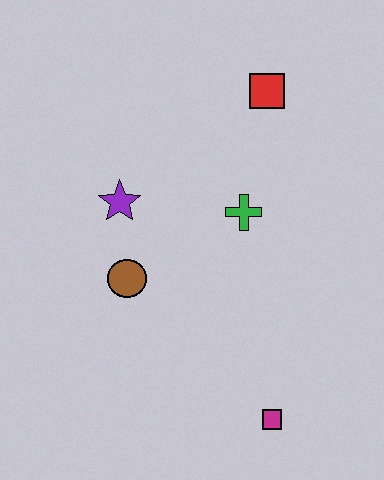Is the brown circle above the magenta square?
Yes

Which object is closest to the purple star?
The brown circle is closest to the purple star.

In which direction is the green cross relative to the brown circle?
The green cross is to the right of the brown circle.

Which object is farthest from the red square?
The magenta square is farthest from the red square.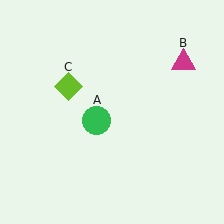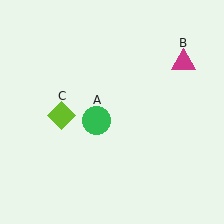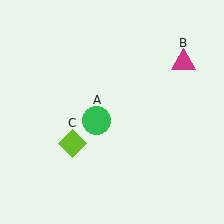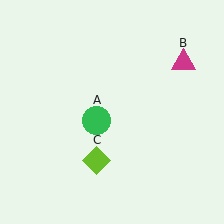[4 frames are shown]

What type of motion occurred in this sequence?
The lime diamond (object C) rotated counterclockwise around the center of the scene.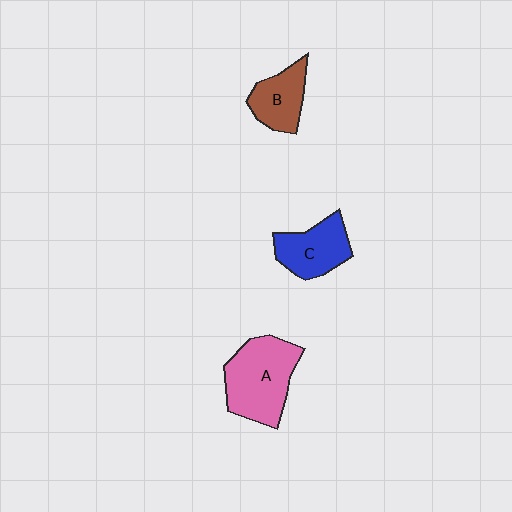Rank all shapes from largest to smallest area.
From largest to smallest: A (pink), C (blue), B (brown).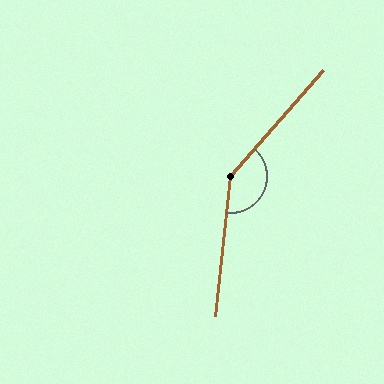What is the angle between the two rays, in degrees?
Approximately 145 degrees.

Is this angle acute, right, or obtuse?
It is obtuse.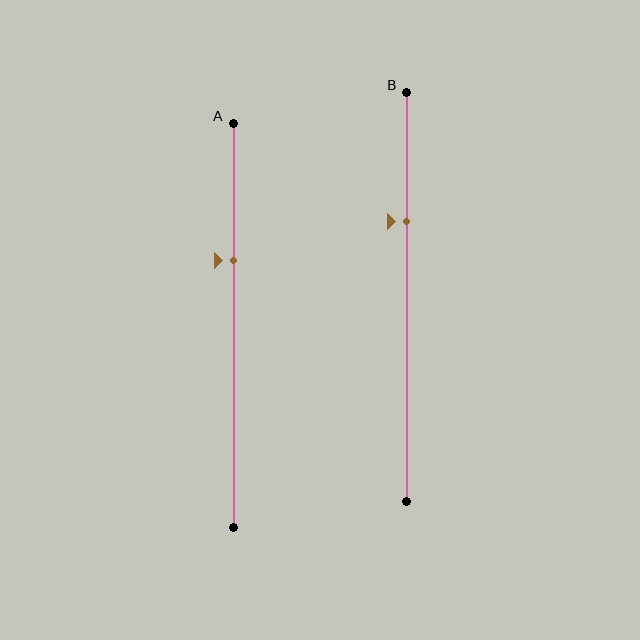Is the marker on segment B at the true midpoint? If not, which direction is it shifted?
No, the marker on segment B is shifted upward by about 18% of the segment length.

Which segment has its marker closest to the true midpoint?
Segment A has its marker closest to the true midpoint.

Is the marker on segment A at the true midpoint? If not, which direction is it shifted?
No, the marker on segment A is shifted upward by about 16% of the segment length.